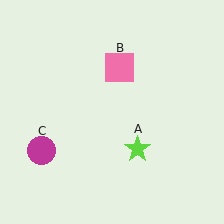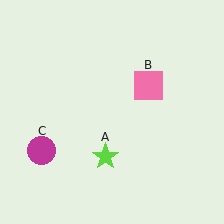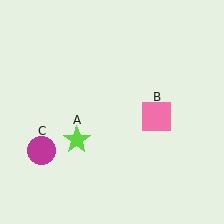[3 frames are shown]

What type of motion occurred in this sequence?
The lime star (object A), pink square (object B) rotated clockwise around the center of the scene.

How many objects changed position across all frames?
2 objects changed position: lime star (object A), pink square (object B).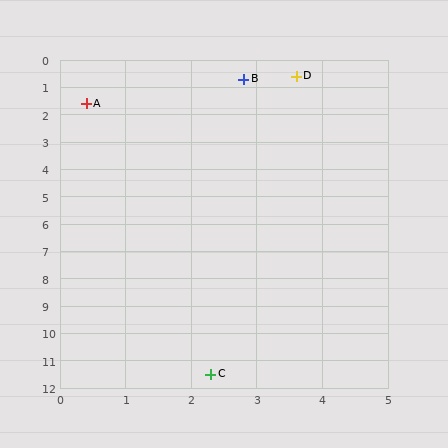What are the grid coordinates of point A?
Point A is at approximately (0.4, 1.6).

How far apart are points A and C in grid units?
Points A and C are about 10.1 grid units apart.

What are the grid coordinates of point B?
Point B is at approximately (2.8, 0.7).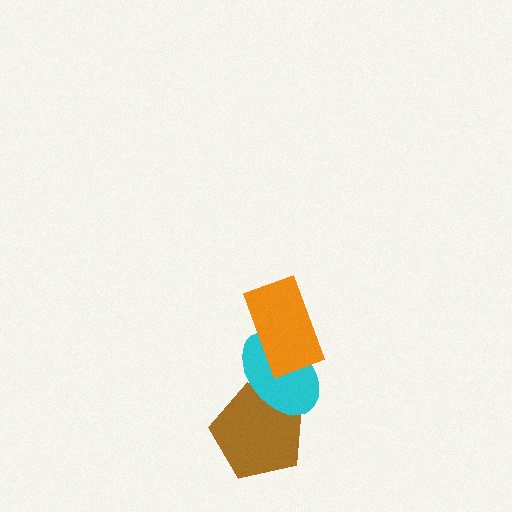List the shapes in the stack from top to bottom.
From top to bottom: the orange rectangle, the cyan ellipse, the brown pentagon.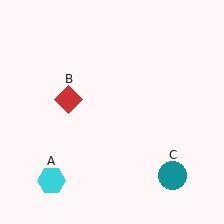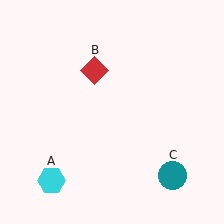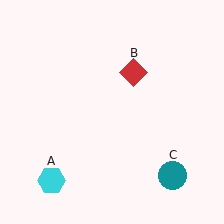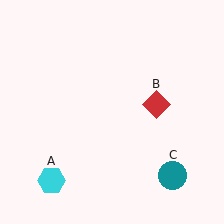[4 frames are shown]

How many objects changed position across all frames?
1 object changed position: red diamond (object B).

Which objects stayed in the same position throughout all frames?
Cyan hexagon (object A) and teal circle (object C) remained stationary.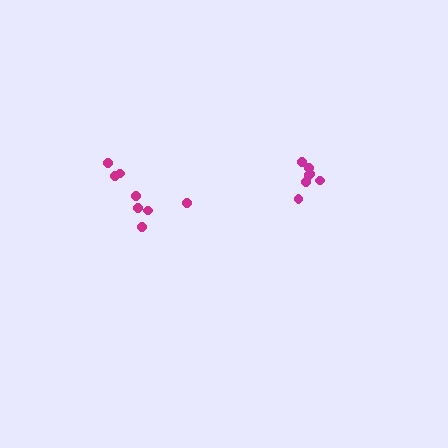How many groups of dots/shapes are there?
There are 2 groups.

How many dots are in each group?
Group 1: 7 dots, Group 2: 8 dots (15 total).